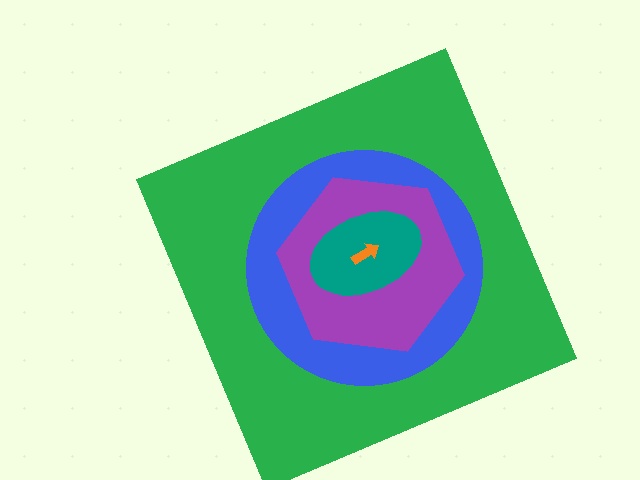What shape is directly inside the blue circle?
The purple hexagon.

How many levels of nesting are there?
5.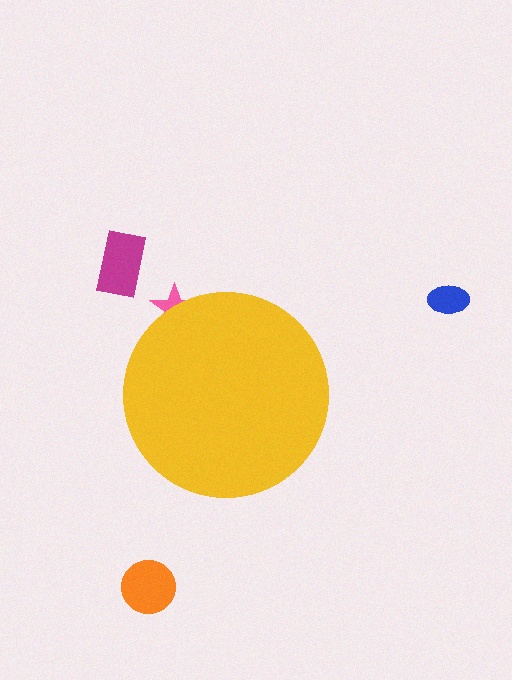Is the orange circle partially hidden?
No, the orange circle is fully visible.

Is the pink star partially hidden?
Yes, the pink star is partially hidden behind the yellow circle.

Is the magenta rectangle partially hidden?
No, the magenta rectangle is fully visible.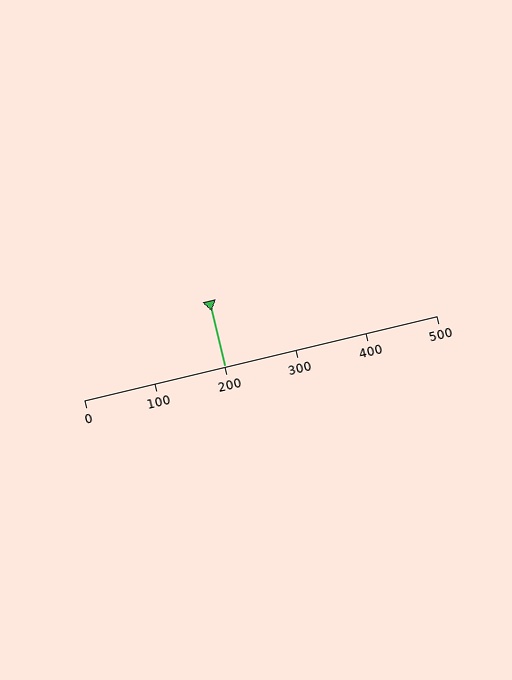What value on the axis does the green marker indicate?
The marker indicates approximately 200.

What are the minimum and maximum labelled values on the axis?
The axis runs from 0 to 500.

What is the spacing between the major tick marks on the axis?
The major ticks are spaced 100 apart.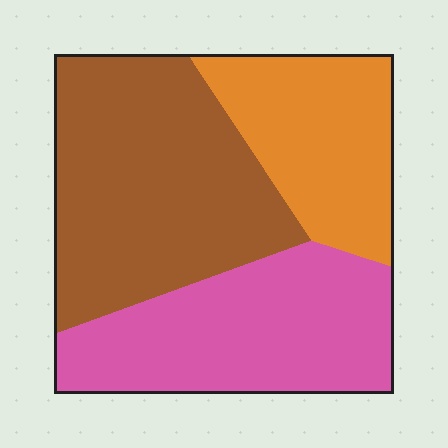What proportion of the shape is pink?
Pink covers 34% of the shape.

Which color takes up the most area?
Brown, at roughly 40%.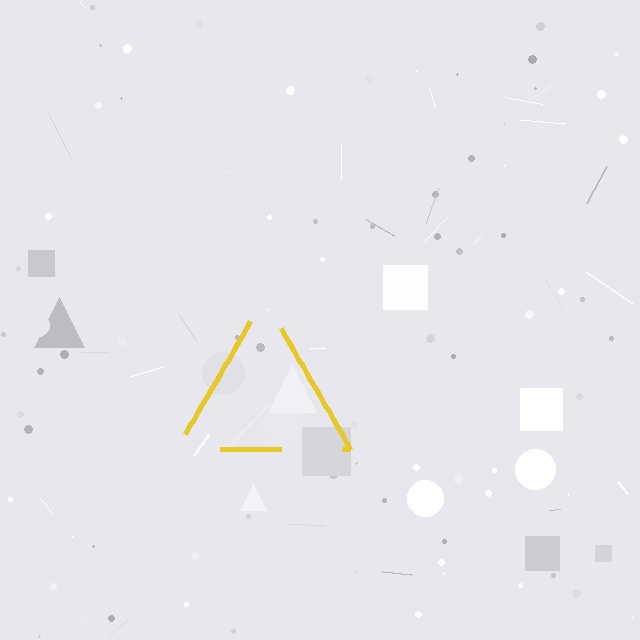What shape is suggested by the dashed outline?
The dashed outline suggests a triangle.